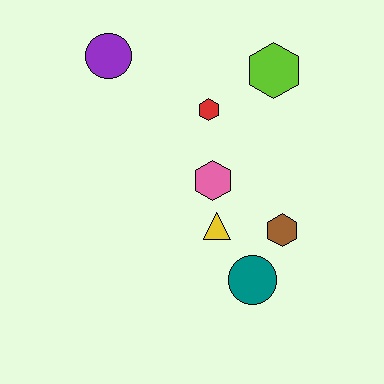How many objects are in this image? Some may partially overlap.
There are 7 objects.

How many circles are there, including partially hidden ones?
There are 2 circles.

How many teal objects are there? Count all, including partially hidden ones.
There is 1 teal object.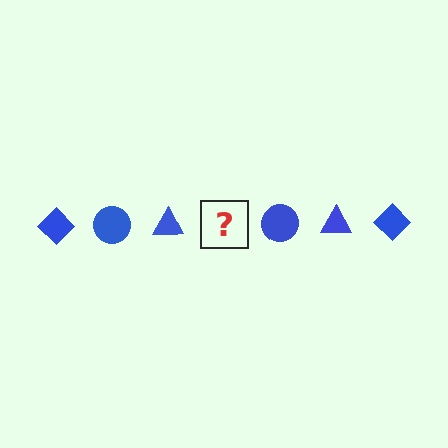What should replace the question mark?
The question mark should be replaced with a blue diamond.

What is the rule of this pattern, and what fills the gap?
The rule is that the pattern cycles through diamond, circle, triangle shapes in blue. The gap should be filled with a blue diamond.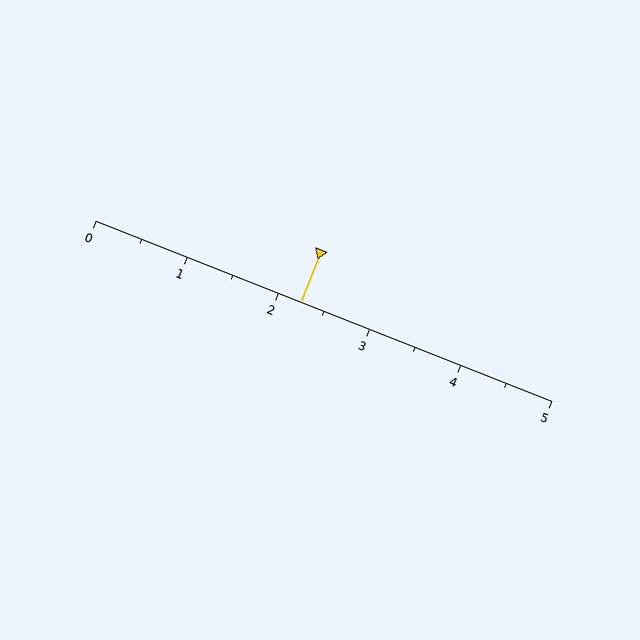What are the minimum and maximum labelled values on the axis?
The axis runs from 0 to 5.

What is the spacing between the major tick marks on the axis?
The major ticks are spaced 1 apart.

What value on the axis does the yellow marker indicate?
The marker indicates approximately 2.2.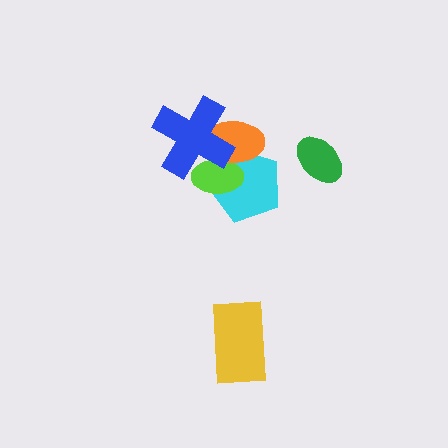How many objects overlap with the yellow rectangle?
0 objects overlap with the yellow rectangle.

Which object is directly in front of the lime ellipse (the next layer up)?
The orange ellipse is directly in front of the lime ellipse.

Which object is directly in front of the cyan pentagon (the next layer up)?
The lime ellipse is directly in front of the cyan pentagon.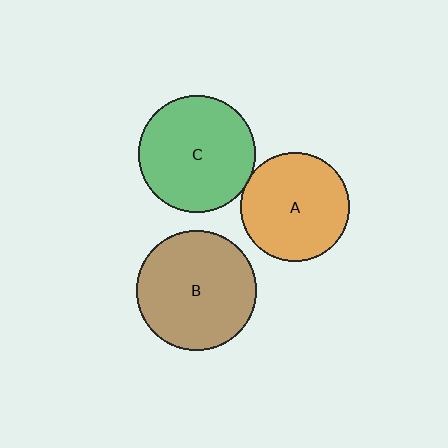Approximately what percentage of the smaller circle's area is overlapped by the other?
Approximately 5%.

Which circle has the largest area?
Circle B (brown).